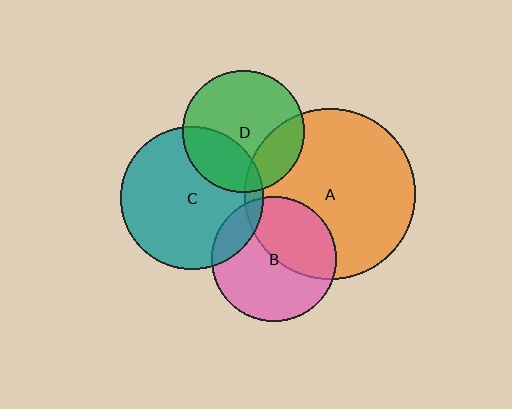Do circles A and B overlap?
Yes.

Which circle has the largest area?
Circle A (orange).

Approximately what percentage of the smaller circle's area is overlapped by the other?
Approximately 40%.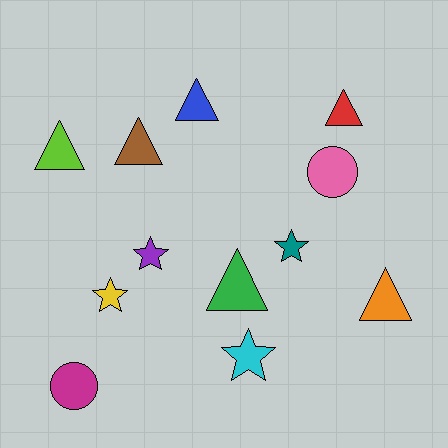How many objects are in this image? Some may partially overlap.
There are 12 objects.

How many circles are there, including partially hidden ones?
There are 2 circles.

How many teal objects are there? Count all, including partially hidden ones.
There is 1 teal object.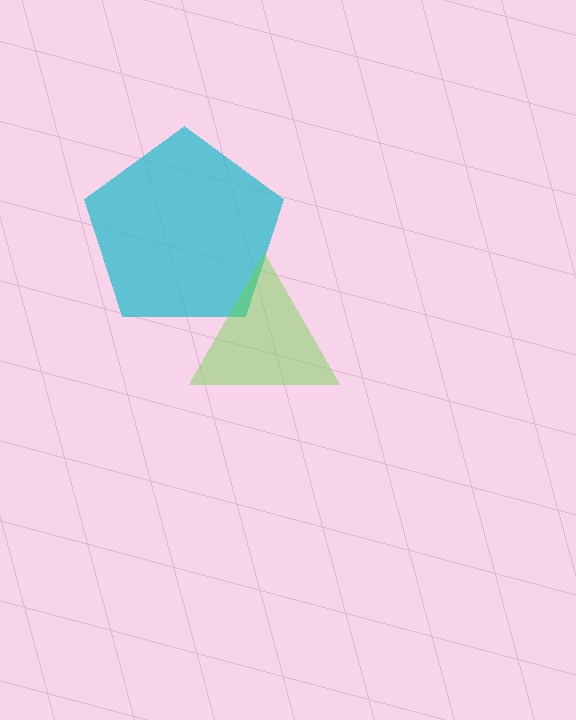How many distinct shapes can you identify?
There are 2 distinct shapes: a cyan pentagon, a lime triangle.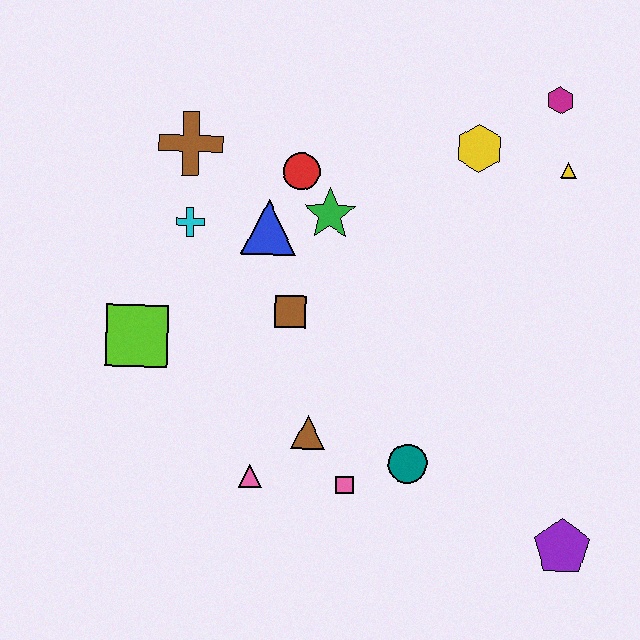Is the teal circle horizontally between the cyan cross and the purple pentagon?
Yes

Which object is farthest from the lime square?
The magenta hexagon is farthest from the lime square.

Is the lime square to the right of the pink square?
No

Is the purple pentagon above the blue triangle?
No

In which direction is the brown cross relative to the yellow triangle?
The brown cross is to the left of the yellow triangle.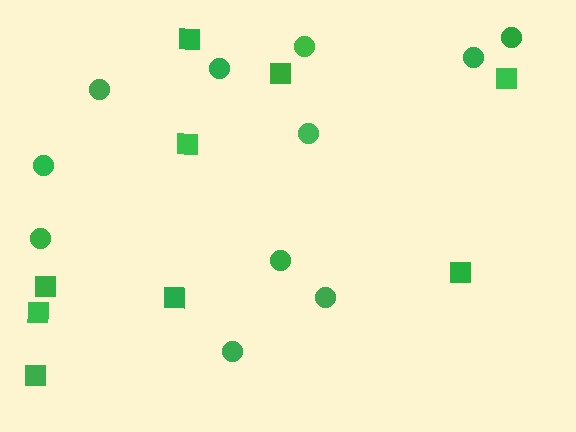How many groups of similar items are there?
There are 2 groups: one group of circles (11) and one group of squares (9).